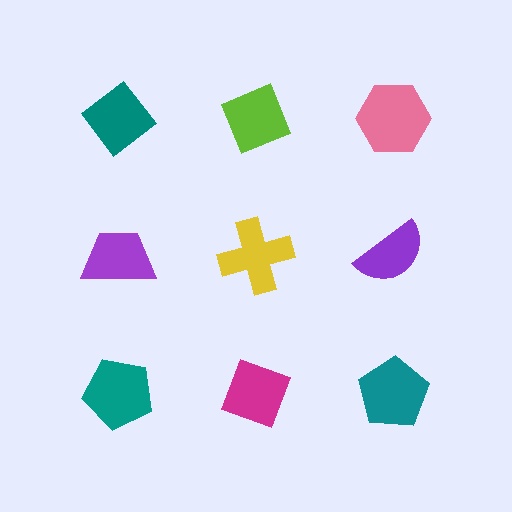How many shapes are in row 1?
3 shapes.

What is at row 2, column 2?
A yellow cross.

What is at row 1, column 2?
A lime diamond.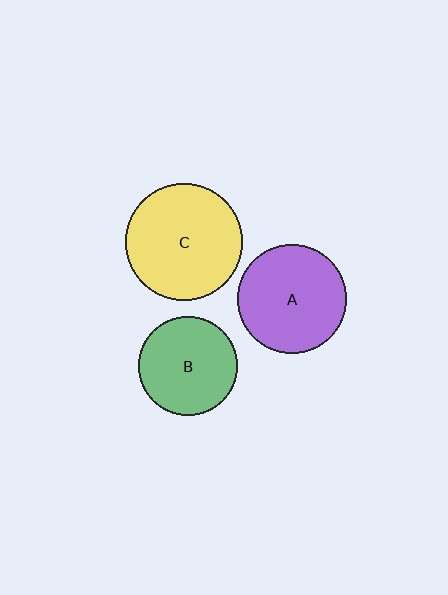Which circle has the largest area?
Circle C (yellow).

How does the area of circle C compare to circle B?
Approximately 1.4 times.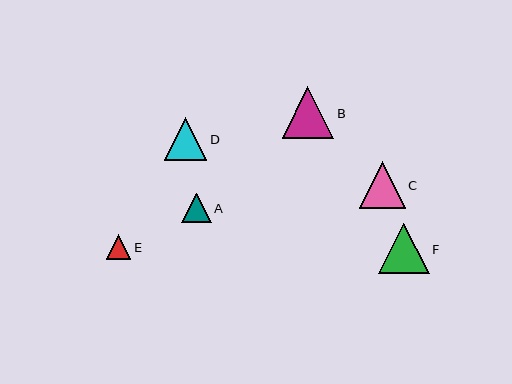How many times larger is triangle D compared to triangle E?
Triangle D is approximately 1.8 times the size of triangle E.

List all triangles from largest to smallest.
From largest to smallest: B, F, C, D, A, E.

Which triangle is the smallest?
Triangle E is the smallest with a size of approximately 24 pixels.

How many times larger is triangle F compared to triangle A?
Triangle F is approximately 1.7 times the size of triangle A.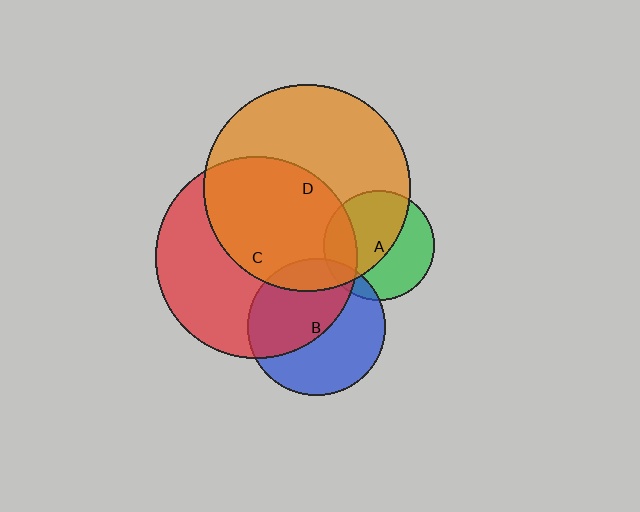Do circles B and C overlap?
Yes.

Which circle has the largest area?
Circle D (orange).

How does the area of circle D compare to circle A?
Approximately 3.5 times.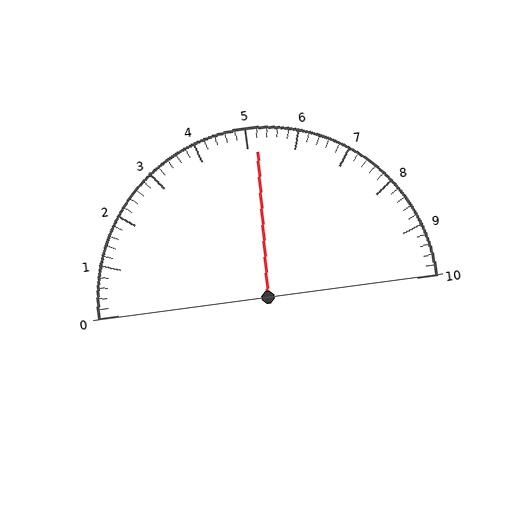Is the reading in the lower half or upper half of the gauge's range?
The reading is in the upper half of the range (0 to 10).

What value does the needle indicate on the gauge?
The needle indicates approximately 5.2.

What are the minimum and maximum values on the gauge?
The gauge ranges from 0 to 10.